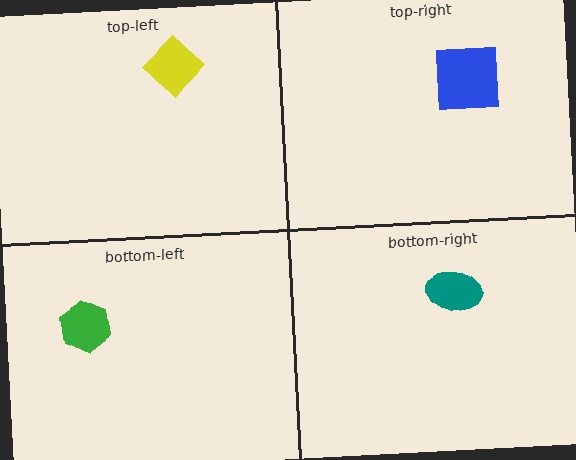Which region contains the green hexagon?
The bottom-left region.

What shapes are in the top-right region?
The blue square.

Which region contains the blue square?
The top-right region.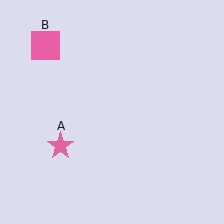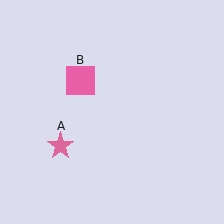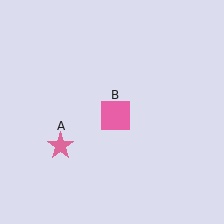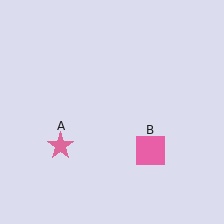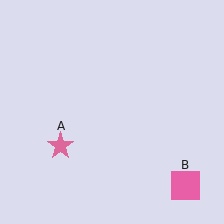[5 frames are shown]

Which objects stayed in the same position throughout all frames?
Pink star (object A) remained stationary.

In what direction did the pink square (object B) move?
The pink square (object B) moved down and to the right.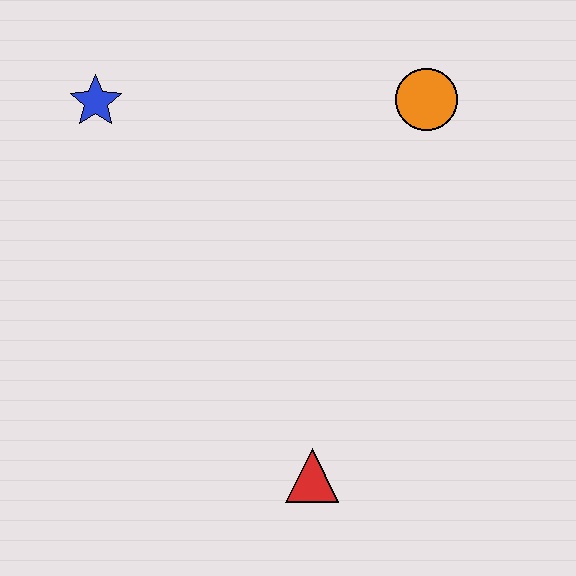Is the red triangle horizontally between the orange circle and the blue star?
Yes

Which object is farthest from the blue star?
The red triangle is farthest from the blue star.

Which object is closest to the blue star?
The orange circle is closest to the blue star.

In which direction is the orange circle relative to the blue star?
The orange circle is to the right of the blue star.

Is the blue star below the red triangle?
No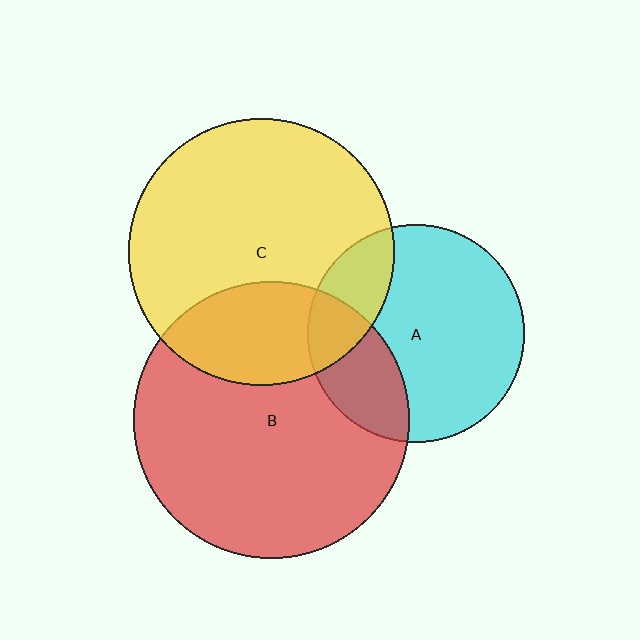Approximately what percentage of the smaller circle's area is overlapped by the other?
Approximately 20%.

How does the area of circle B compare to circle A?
Approximately 1.6 times.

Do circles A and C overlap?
Yes.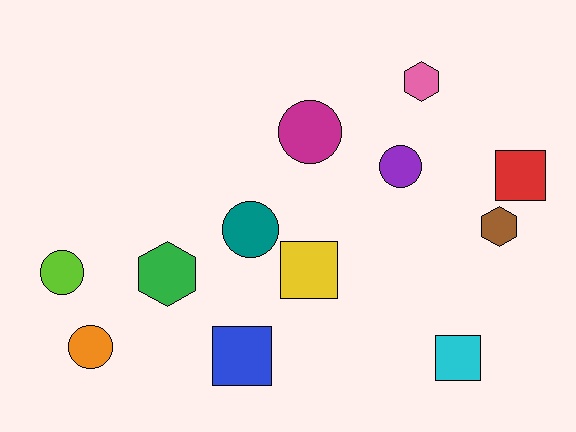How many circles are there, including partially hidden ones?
There are 5 circles.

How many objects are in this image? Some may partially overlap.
There are 12 objects.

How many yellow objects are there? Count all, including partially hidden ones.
There is 1 yellow object.